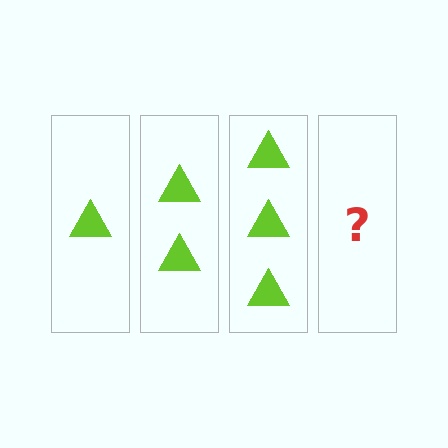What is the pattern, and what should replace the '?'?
The pattern is that each step adds one more triangle. The '?' should be 4 triangles.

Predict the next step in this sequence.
The next step is 4 triangles.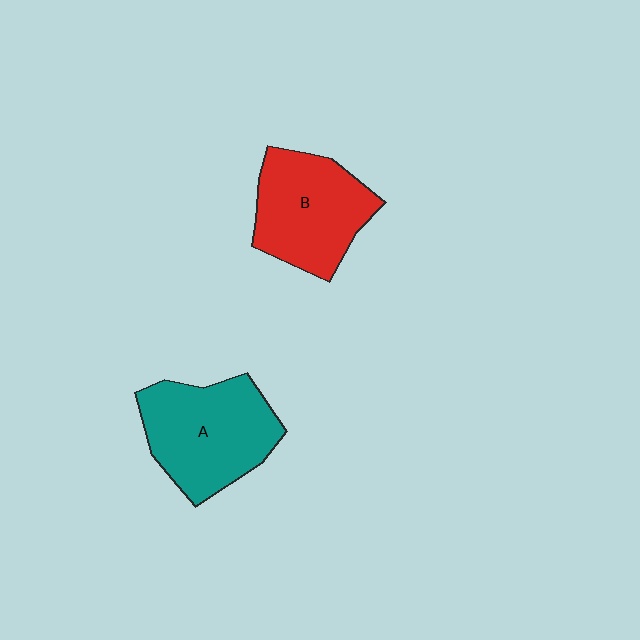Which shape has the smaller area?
Shape B (red).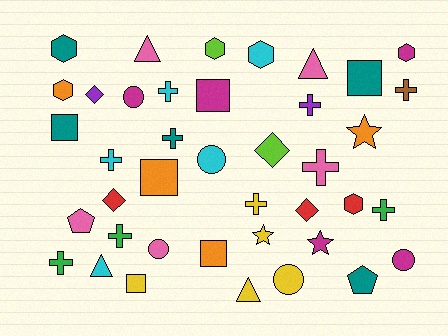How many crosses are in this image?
There are 10 crosses.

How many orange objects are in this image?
There are 4 orange objects.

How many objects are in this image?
There are 40 objects.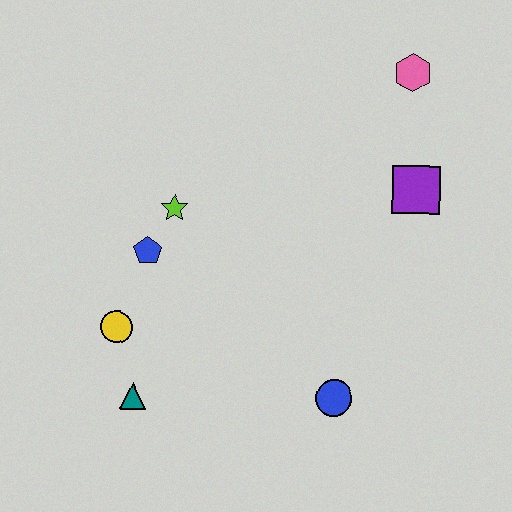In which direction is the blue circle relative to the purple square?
The blue circle is below the purple square.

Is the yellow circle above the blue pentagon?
No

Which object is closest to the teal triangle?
The yellow circle is closest to the teal triangle.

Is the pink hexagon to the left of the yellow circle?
No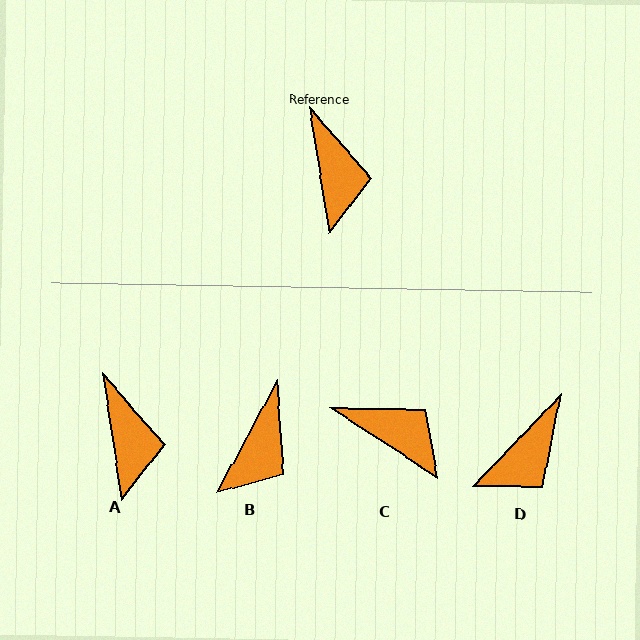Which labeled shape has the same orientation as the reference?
A.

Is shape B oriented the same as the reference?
No, it is off by about 37 degrees.